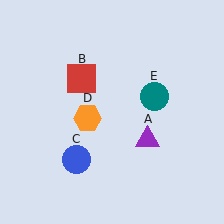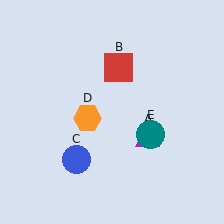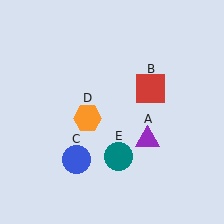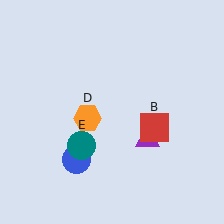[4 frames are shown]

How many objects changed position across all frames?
2 objects changed position: red square (object B), teal circle (object E).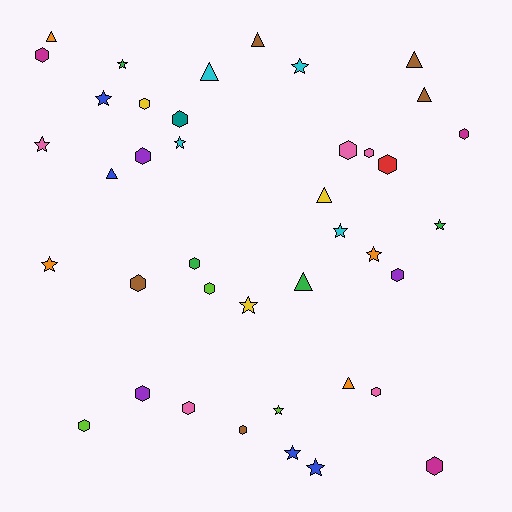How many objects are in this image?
There are 40 objects.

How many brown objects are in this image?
There are 5 brown objects.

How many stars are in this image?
There are 13 stars.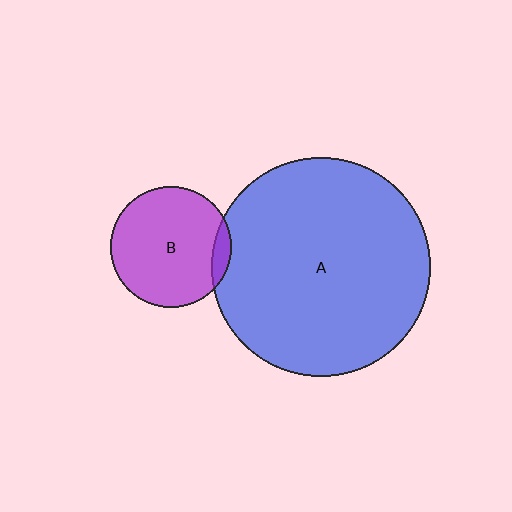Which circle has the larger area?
Circle A (blue).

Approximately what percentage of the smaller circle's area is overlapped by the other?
Approximately 10%.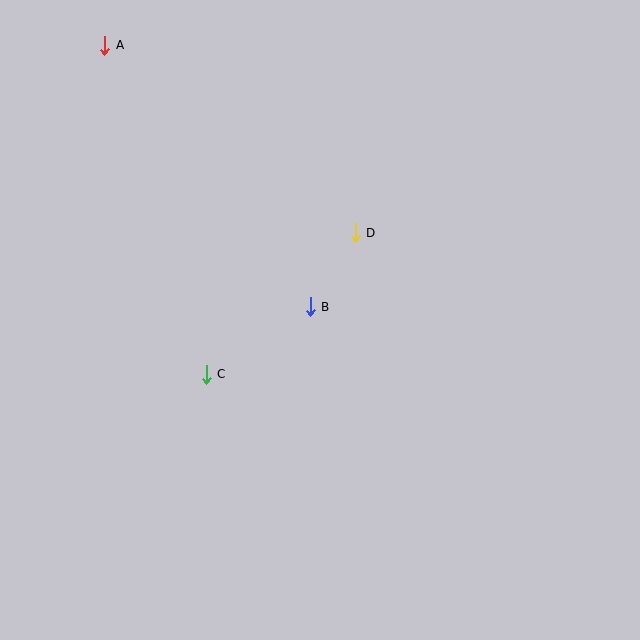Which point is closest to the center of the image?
Point B at (310, 307) is closest to the center.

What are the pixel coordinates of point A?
Point A is at (105, 45).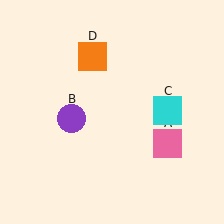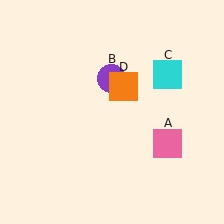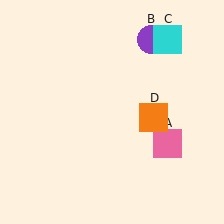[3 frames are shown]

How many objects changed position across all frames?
3 objects changed position: purple circle (object B), cyan square (object C), orange square (object D).